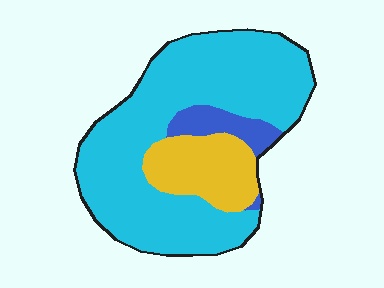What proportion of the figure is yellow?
Yellow covers roughly 20% of the figure.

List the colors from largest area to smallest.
From largest to smallest: cyan, yellow, blue.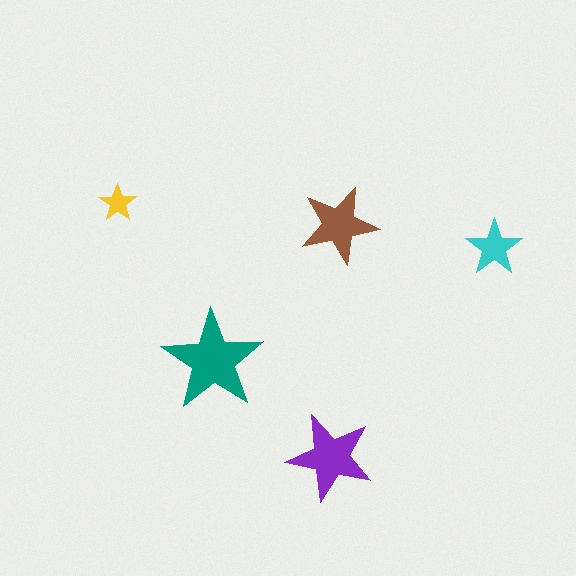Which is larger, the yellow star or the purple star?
The purple one.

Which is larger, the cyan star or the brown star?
The brown one.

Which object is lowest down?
The purple star is bottommost.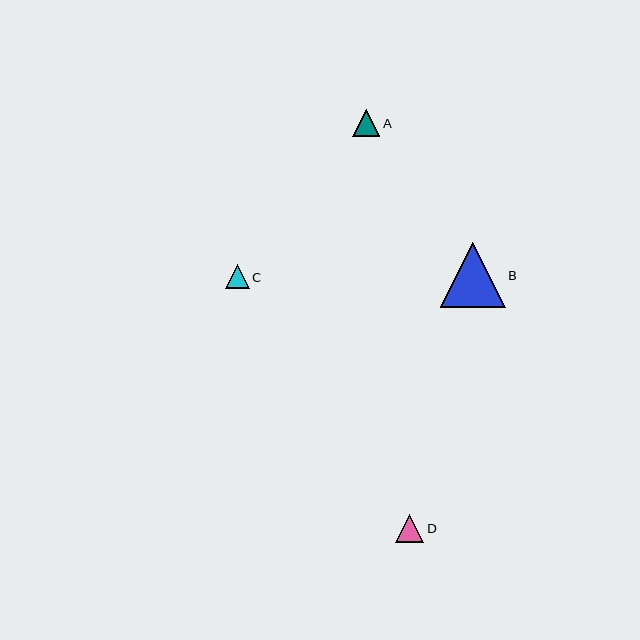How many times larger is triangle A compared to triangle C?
Triangle A is approximately 1.1 times the size of triangle C.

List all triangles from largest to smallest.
From largest to smallest: B, D, A, C.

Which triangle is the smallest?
Triangle C is the smallest with a size of approximately 24 pixels.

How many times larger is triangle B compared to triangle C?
Triangle B is approximately 2.7 times the size of triangle C.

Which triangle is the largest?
Triangle B is the largest with a size of approximately 65 pixels.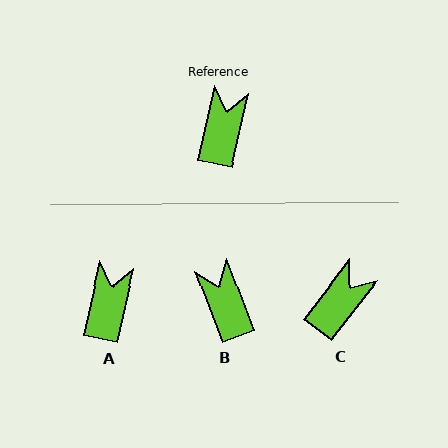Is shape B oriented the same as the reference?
No, it is off by about 34 degrees.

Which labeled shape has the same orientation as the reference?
A.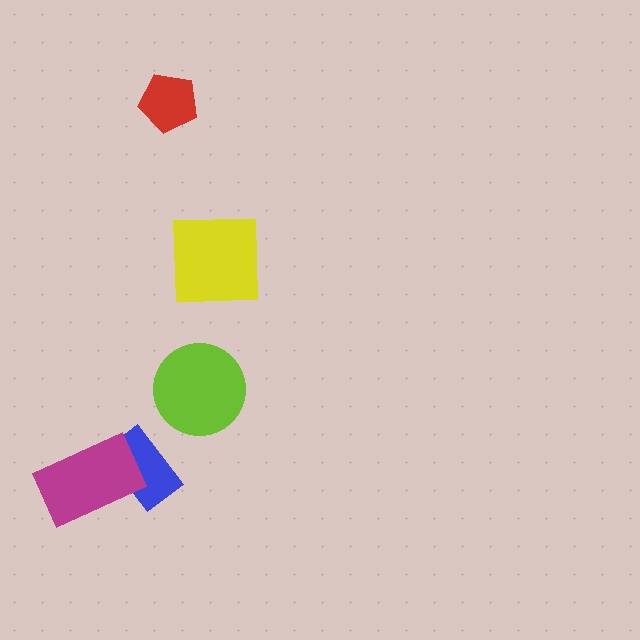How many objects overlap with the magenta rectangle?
1 object overlaps with the magenta rectangle.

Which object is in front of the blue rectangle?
The magenta rectangle is in front of the blue rectangle.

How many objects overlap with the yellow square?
0 objects overlap with the yellow square.